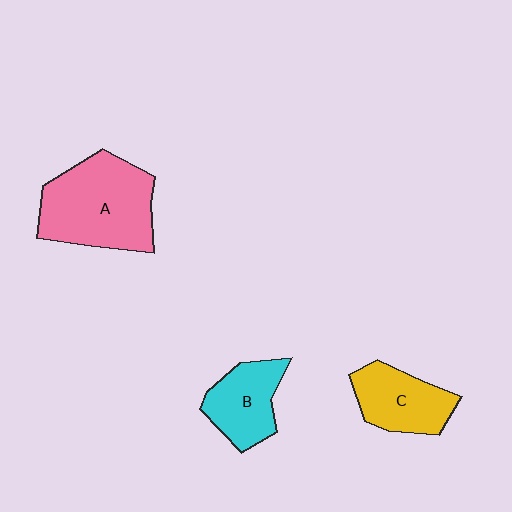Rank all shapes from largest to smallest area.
From largest to smallest: A (pink), C (yellow), B (cyan).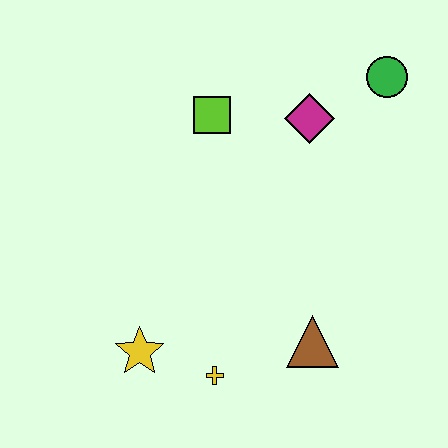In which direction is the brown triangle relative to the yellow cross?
The brown triangle is to the right of the yellow cross.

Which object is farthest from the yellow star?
The green circle is farthest from the yellow star.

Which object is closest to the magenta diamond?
The green circle is closest to the magenta diamond.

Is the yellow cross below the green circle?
Yes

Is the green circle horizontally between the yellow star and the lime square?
No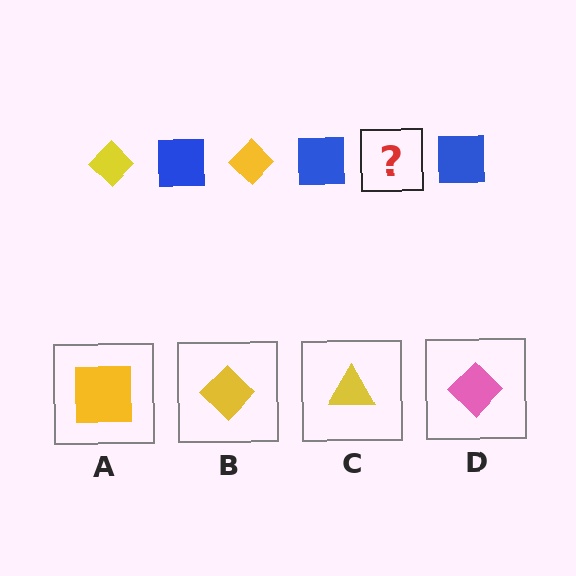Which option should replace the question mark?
Option B.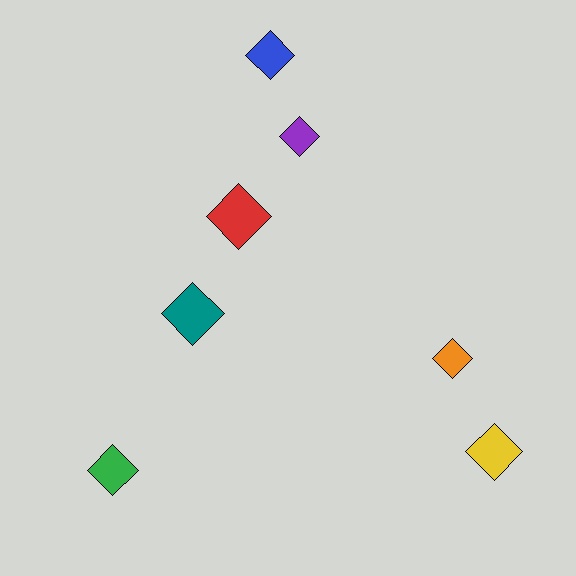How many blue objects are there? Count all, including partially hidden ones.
There is 1 blue object.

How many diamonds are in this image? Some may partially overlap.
There are 7 diamonds.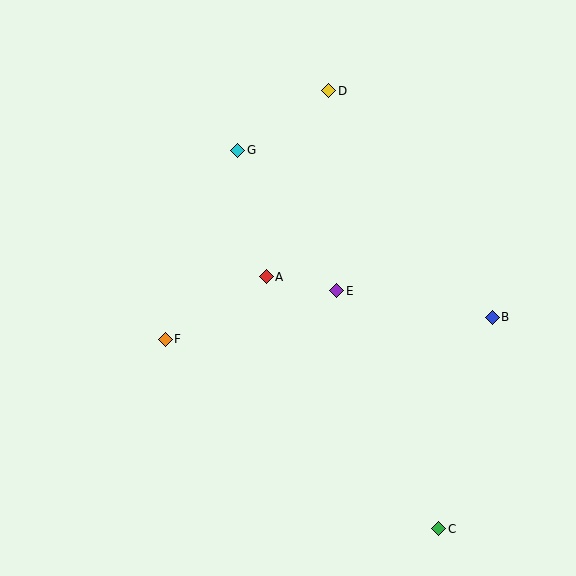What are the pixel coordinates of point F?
Point F is at (165, 339).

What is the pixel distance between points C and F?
The distance between C and F is 333 pixels.